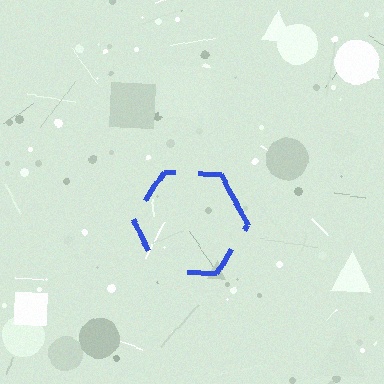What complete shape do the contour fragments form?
The contour fragments form a hexagon.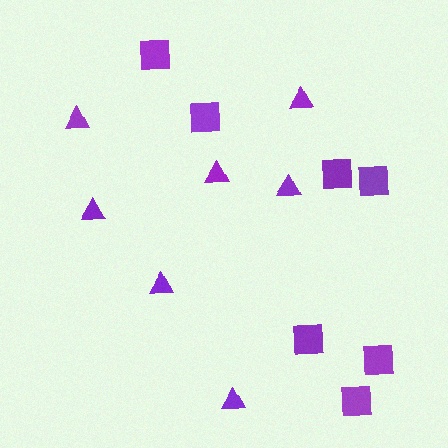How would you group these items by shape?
There are 2 groups: one group of squares (7) and one group of triangles (7).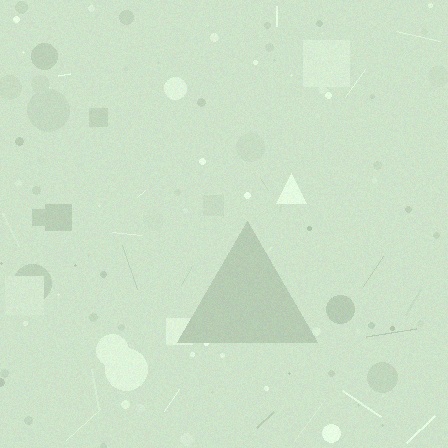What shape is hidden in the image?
A triangle is hidden in the image.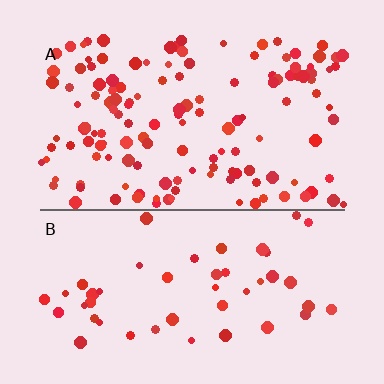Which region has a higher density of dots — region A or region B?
A (the top).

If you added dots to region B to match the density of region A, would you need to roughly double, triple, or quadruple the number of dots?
Approximately triple.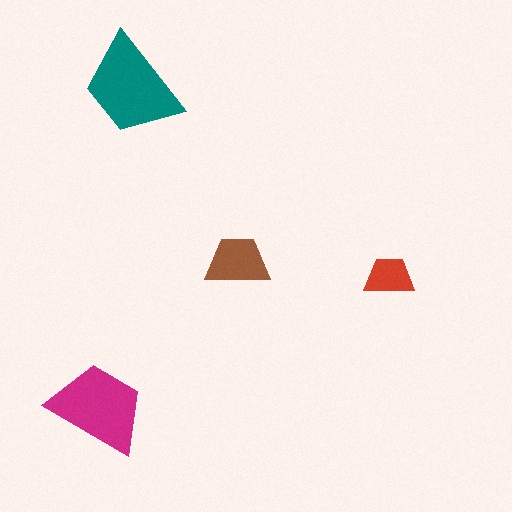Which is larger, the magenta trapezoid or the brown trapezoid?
The magenta one.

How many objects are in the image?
There are 4 objects in the image.